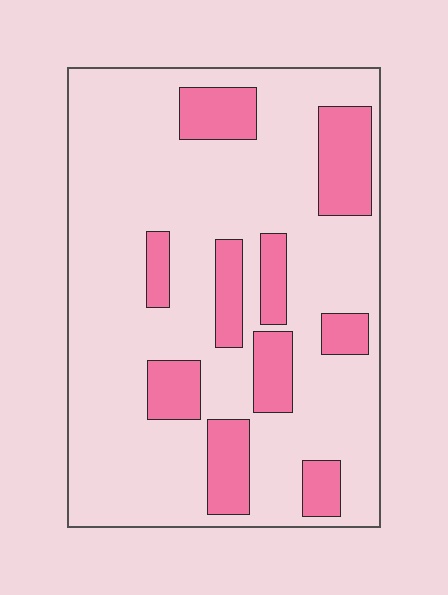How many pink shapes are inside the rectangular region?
10.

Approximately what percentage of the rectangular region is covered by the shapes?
Approximately 20%.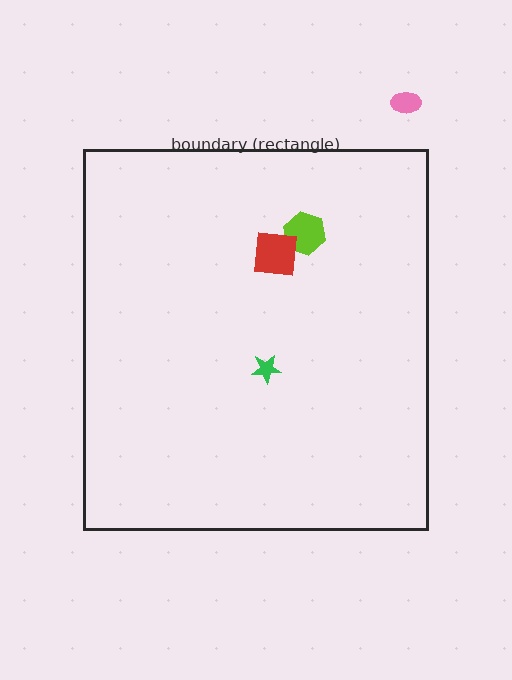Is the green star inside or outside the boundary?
Inside.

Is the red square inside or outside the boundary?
Inside.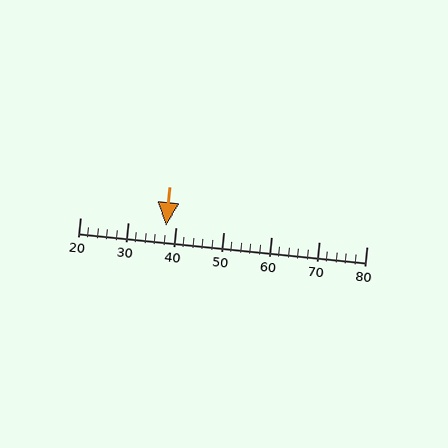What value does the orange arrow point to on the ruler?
The orange arrow points to approximately 38.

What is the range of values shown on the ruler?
The ruler shows values from 20 to 80.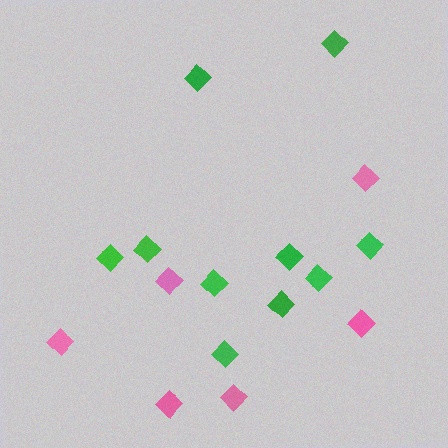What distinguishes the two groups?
There are 2 groups: one group of green diamonds (10) and one group of pink diamonds (6).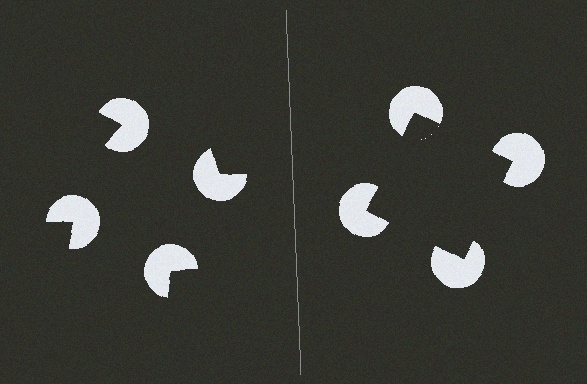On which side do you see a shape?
An illusory square appears on the right side. On the left side the wedge cuts are rotated, so no coherent shape forms.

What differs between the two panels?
The pac-man discs are positioned identically on both sides; only the wedge orientations differ. On the right they align to a square; on the left they are misaligned.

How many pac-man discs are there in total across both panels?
8 — 4 on each side.